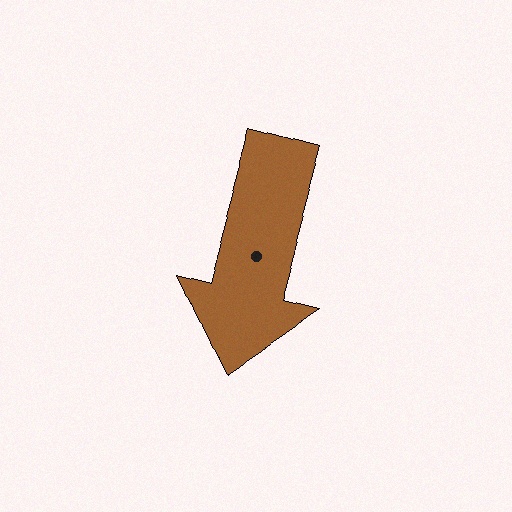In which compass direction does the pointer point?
South.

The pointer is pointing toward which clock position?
Roughly 7 o'clock.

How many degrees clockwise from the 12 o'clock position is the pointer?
Approximately 195 degrees.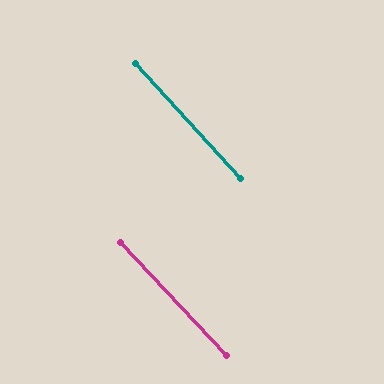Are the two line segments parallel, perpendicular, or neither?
Parallel — their directions differ by only 0.6°.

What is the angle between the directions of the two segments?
Approximately 1 degree.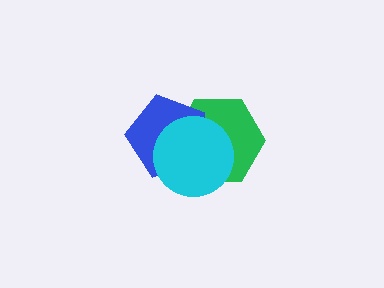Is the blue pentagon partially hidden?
Yes, it is partially covered by another shape.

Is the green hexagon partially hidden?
Yes, it is partially covered by another shape.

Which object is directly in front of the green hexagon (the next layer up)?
The blue pentagon is directly in front of the green hexagon.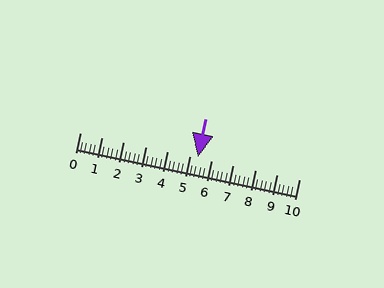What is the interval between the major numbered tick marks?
The major tick marks are spaced 1 units apart.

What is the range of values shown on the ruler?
The ruler shows values from 0 to 10.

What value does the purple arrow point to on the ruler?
The purple arrow points to approximately 5.4.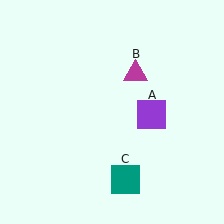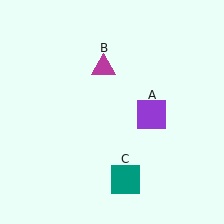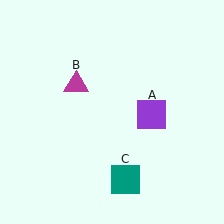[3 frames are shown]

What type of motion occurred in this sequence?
The magenta triangle (object B) rotated counterclockwise around the center of the scene.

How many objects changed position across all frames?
1 object changed position: magenta triangle (object B).